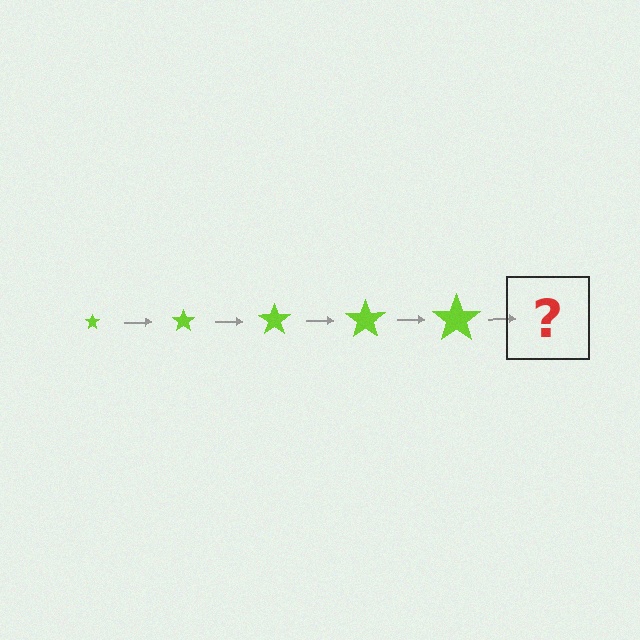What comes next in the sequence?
The next element should be a lime star, larger than the previous one.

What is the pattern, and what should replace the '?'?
The pattern is that the star gets progressively larger each step. The '?' should be a lime star, larger than the previous one.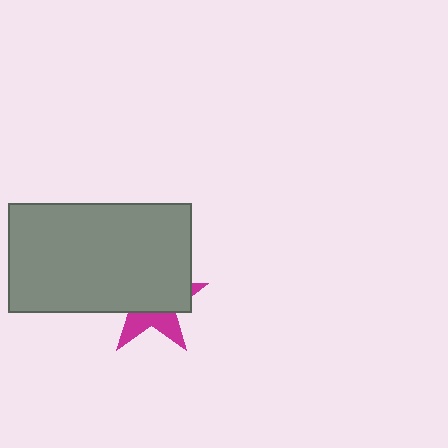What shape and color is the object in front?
The object in front is a gray rectangle.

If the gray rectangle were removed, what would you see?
You would see the complete magenta star.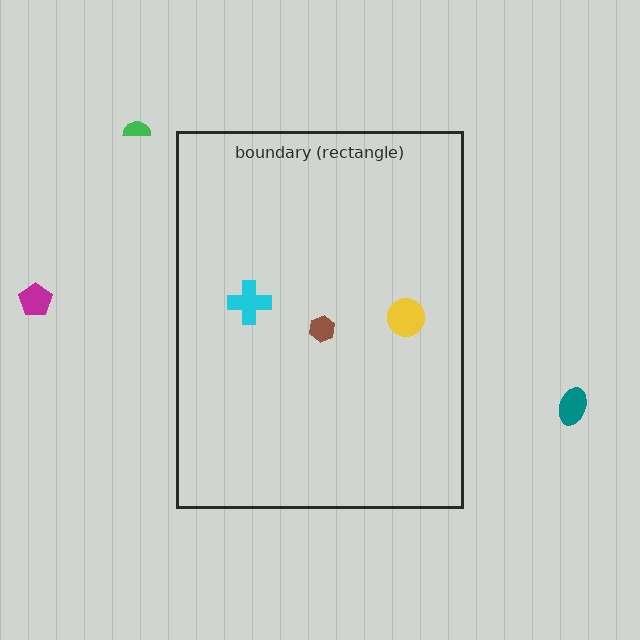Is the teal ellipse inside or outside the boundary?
Outside.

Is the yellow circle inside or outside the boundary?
Inside.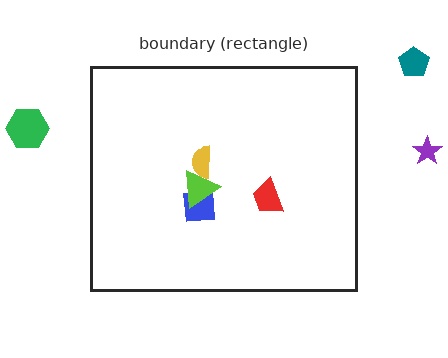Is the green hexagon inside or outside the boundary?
Outside.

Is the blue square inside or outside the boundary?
Inside.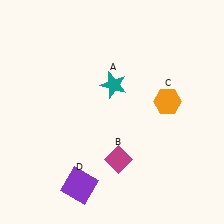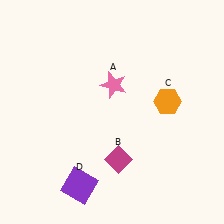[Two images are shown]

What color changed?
The star (A) changed from teal in Image 1 to pink in Image 2.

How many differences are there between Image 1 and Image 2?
There is 1 difference between the two images.